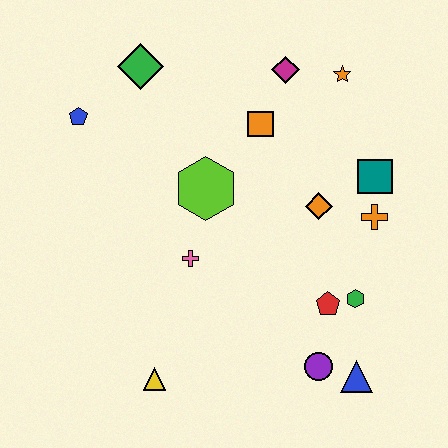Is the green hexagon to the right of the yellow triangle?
Yes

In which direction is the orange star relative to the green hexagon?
The orange star is above the green hexagon.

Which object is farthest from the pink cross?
The orange star is farthest from the pink cross.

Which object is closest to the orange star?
The magenta diamond is closest to the orange star.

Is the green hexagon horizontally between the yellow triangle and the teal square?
Yes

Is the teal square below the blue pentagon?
Yes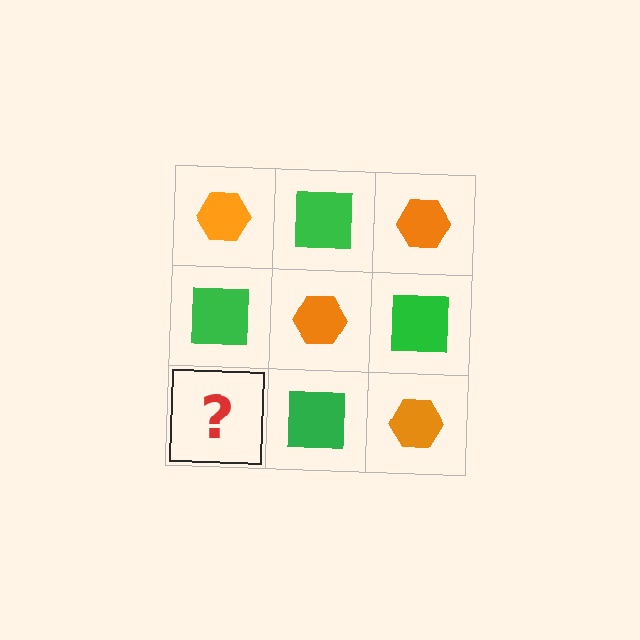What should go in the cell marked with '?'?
The missing cell should contain an orange hexagon.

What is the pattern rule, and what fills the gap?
The rule is that it alternates orange hexagon and green square in a checkerboard pattern. The gap should be filled with an orange hexagon.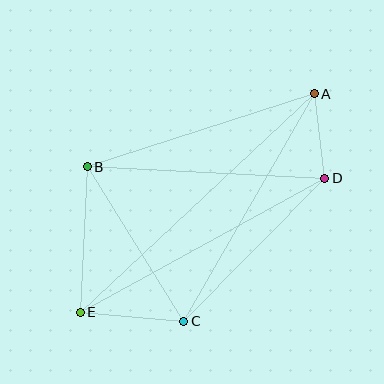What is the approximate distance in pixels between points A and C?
The distance between A and C is approximately 262 pixels.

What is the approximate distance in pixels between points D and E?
The distance between D and E is approximately 279 pixels.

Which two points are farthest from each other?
Points A and E are farthest from each other.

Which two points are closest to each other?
Points A and D are closest to each other.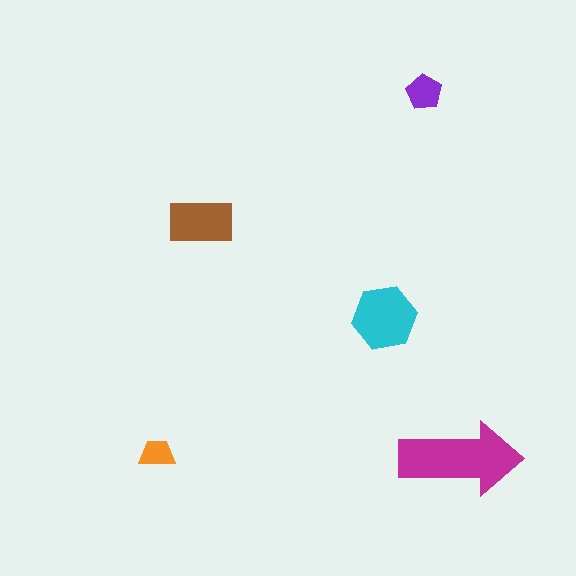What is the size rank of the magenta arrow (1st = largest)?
1st.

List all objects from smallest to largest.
The orange trapezoid, the purple pentagon, the brown rectangle, the cyan hexagon, the magenta arrow.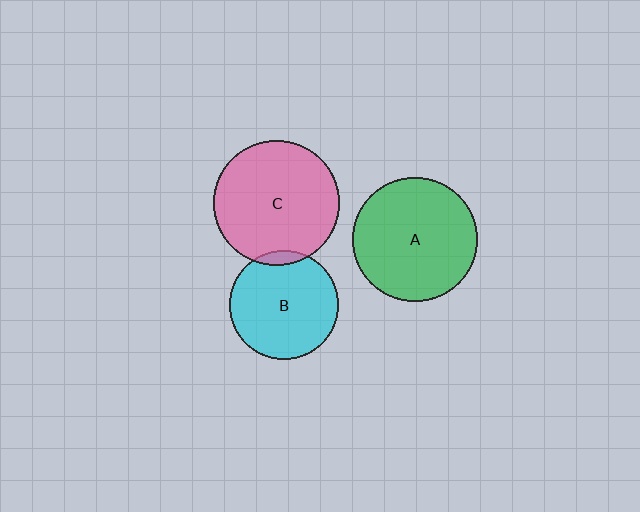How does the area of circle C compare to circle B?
Approximately 1.3 times.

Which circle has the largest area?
Circle C (pink).